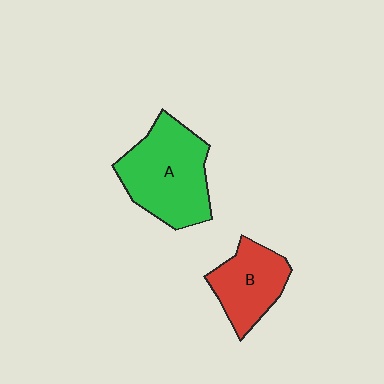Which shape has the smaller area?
Shape B (red).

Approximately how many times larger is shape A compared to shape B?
Approximately 1.5 times.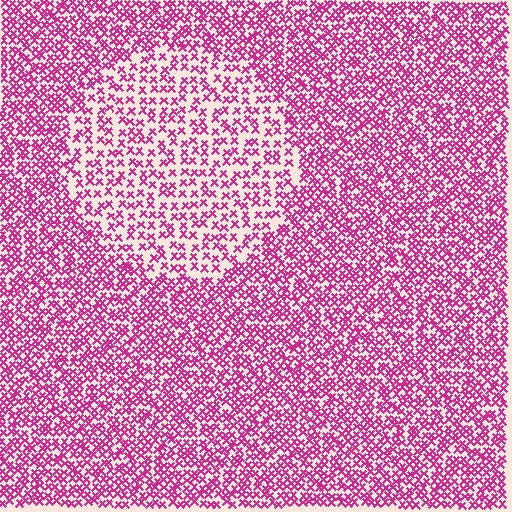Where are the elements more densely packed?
The elements are more densely packed outside the circle boundary.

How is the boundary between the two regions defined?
The boundary is defined by a change in element density (approximately 1.9x ratio). All elements are the same color, size, and shape.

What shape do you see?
I see a circle.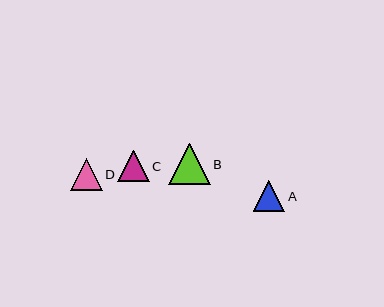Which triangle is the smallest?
Triangle C is the smallest with a size of approximately 31 pixels.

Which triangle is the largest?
Triangle B is the largest with a size of approximately 42 pixels.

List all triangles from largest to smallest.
From largest to smallest: B, D, A, C.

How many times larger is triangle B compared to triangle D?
Triangle B is approximately 1.3 times the size of triangle D.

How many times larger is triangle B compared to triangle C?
Triangle B is approximately 1.3 times the size of triangle C.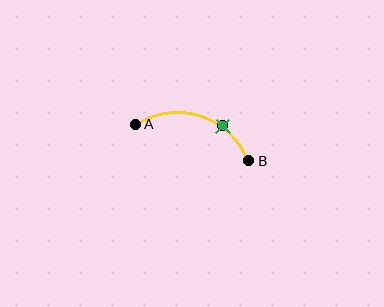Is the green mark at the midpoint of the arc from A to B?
No. The green mark lies on the arc but is closer to endpoint B. The arc midpoint would be at the point on the curve equidistant along the arc from both A and B.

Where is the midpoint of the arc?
The arc midpoint is the point on the curve farthest from the straight line joining A and B. It sits above that line.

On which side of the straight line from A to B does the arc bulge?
The arc bulges above the straight line connecting A and B.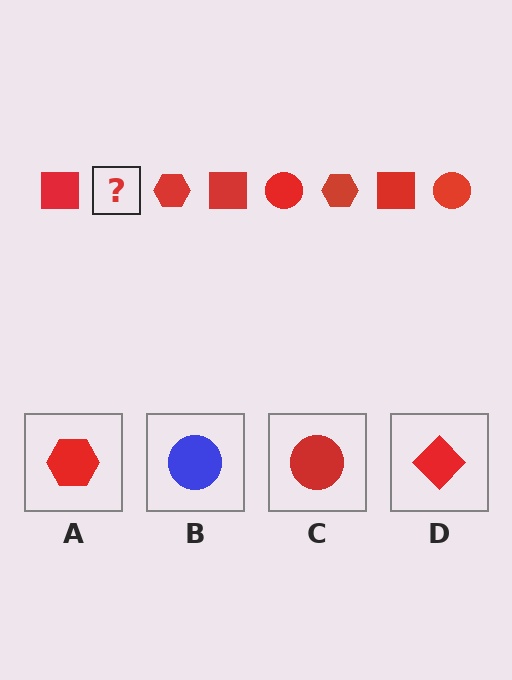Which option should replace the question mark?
Option C.